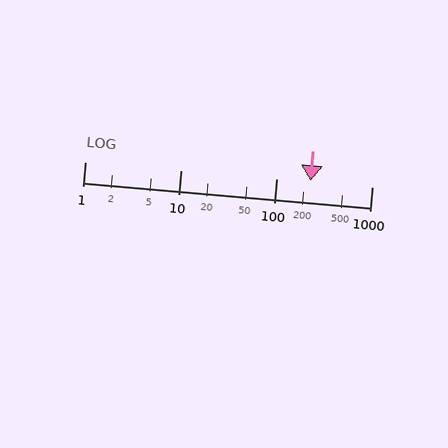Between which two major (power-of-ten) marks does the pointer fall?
The pointer is between 100 and 1000.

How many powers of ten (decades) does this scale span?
The scale spans 3 decades, from 1 to 1000.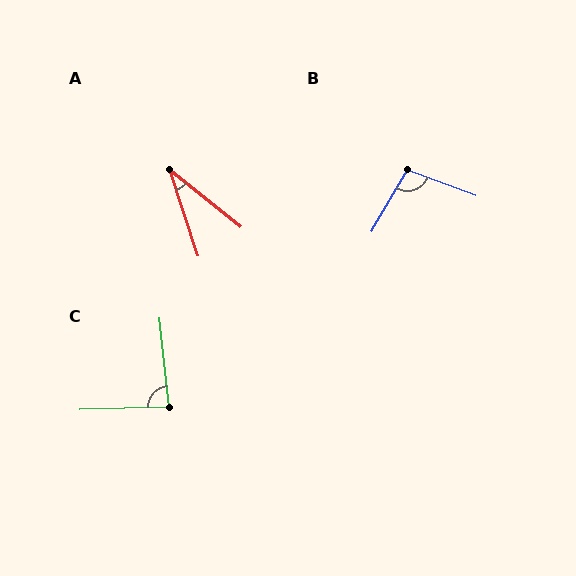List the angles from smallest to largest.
A (33°), C (86°), B (100°).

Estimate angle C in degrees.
Approximately 86 degrees.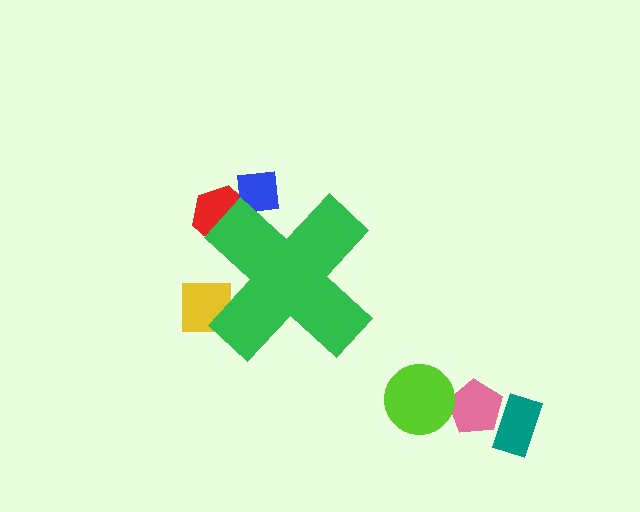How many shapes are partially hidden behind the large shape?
3 shapes are partially hidden.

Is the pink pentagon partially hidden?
No, the pink pentagon is fully visible.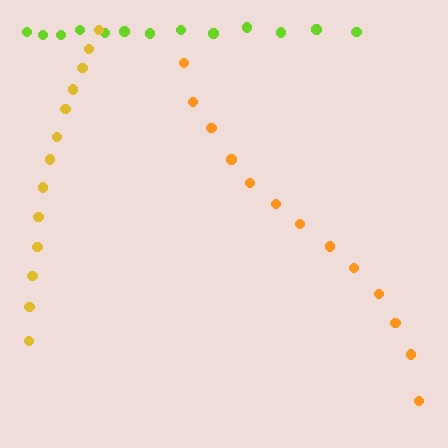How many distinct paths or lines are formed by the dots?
There are 3 distinct paths.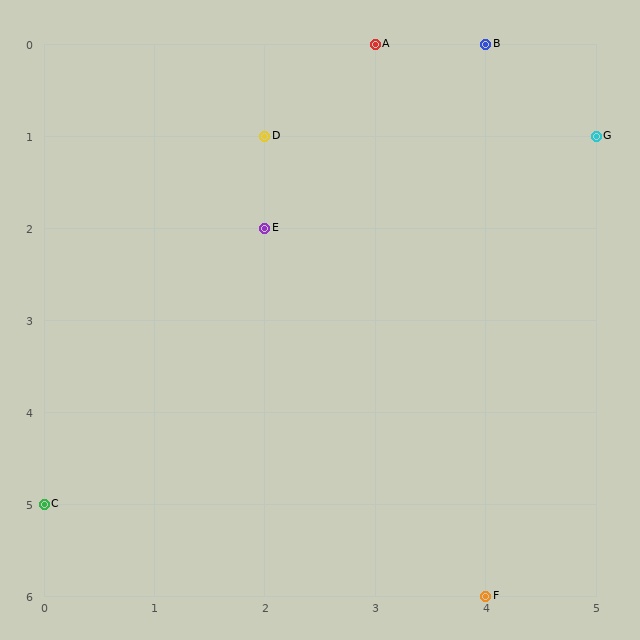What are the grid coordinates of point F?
Point F is at grid coordinates (4, 6).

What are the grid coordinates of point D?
Point D is at grid coordinates (2, 1).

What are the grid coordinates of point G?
Point G is at grid coordinates (5, 1).